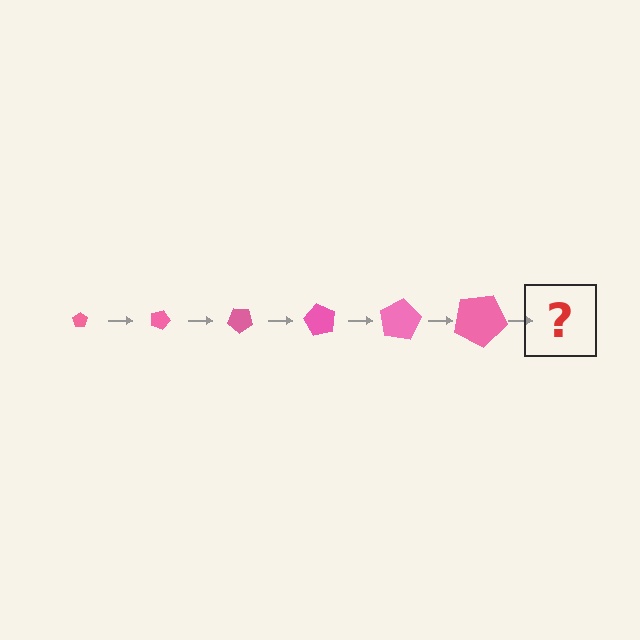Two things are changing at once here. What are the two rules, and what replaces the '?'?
The two rules are that the pentagon grows larger each step and it rotates 20 degrees each step. The '?' should be a pentagon, larger than the previous one and rotated 120 degrees from the start.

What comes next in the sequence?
The next element should be a pentagon, larger than the previous one and rotated 120 degrees from the start.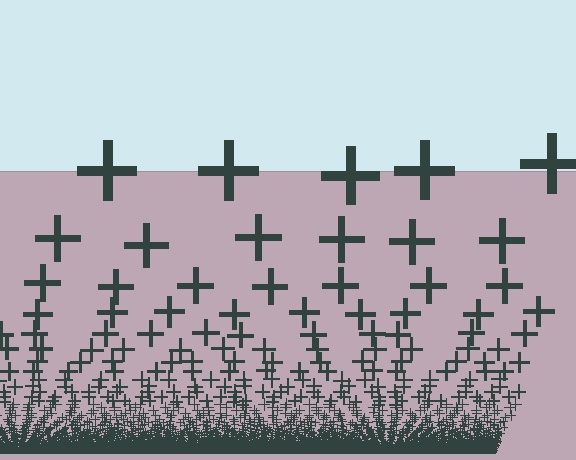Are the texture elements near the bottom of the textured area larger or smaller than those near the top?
Smaller. The gradient is inverted — elements near the bottom are smaller and denser.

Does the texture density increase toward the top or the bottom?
Density increases toward the bottom.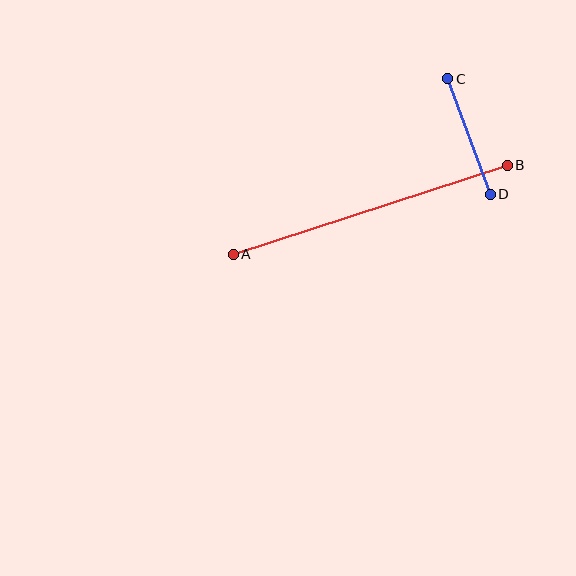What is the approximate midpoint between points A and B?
The midpoint is at approximately (370, 210) pixels.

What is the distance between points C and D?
The distance is approximately 123 pixels.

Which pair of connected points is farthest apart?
Points A and B are farthest apart.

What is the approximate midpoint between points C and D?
The midpoint is at approximately (469, 136) pixels.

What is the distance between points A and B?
The distance is approximately 288 pixels.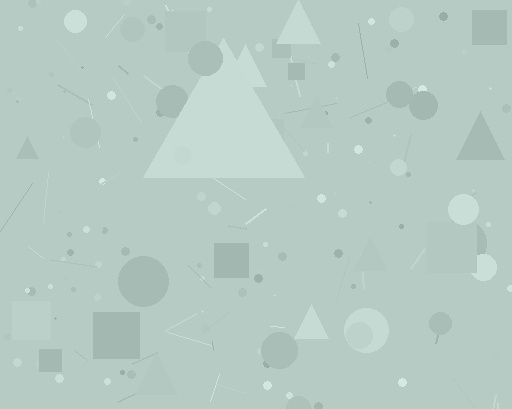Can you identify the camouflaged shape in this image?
The camouflaged shape is a triangle.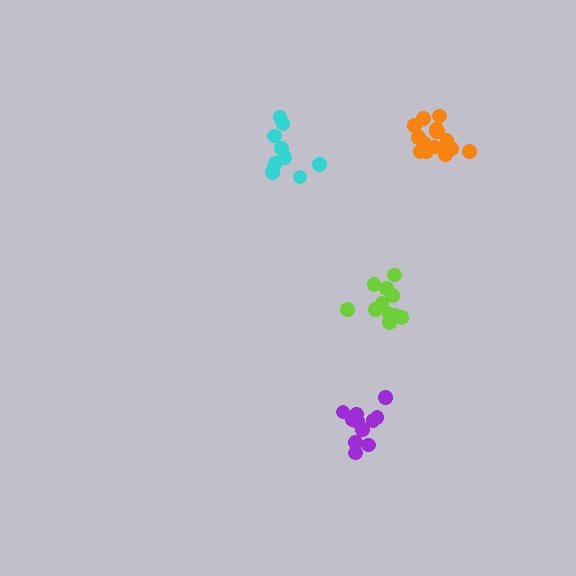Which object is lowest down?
The purple cluster is bottommost.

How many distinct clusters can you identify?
There are 4 distinct clusters.